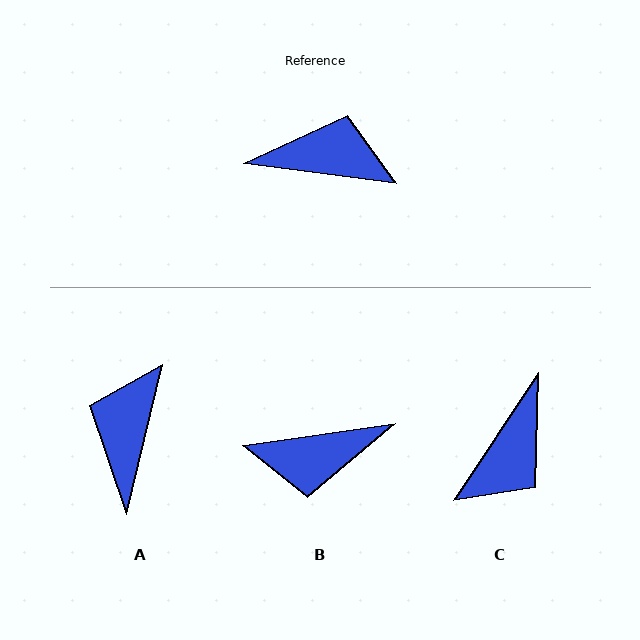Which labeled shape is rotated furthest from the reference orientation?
B, about 164 degrees away.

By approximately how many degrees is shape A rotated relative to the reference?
Approximately 84 degrees counter-clockwise.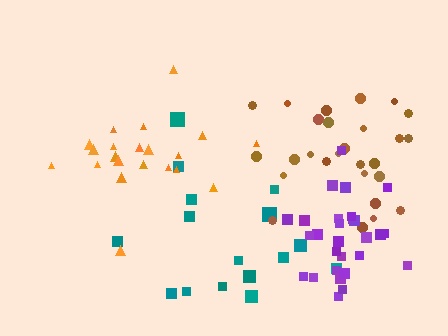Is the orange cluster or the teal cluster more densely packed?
Orange.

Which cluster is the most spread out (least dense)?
Teal.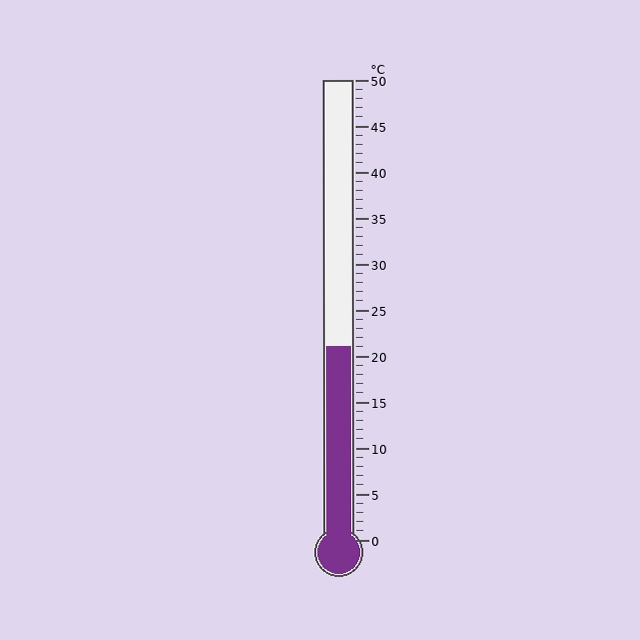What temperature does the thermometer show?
The thermometer shows approximately 21°C.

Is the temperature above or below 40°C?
The temperature is below 40°C.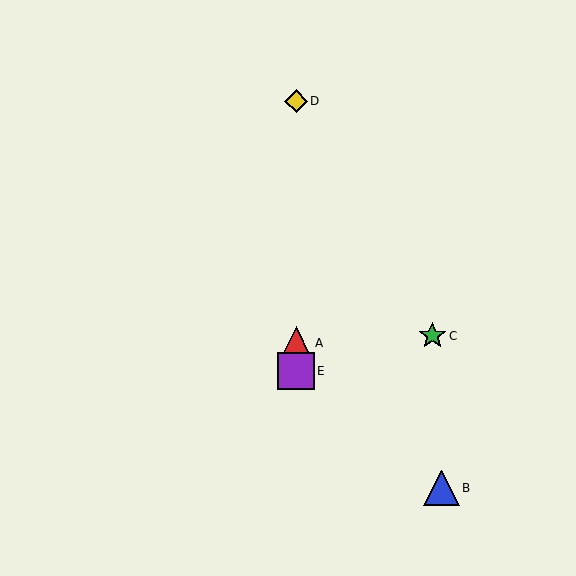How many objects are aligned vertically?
3 objects (A, D, E) are aligned vertically.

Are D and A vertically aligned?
Yes, both are at x≈296.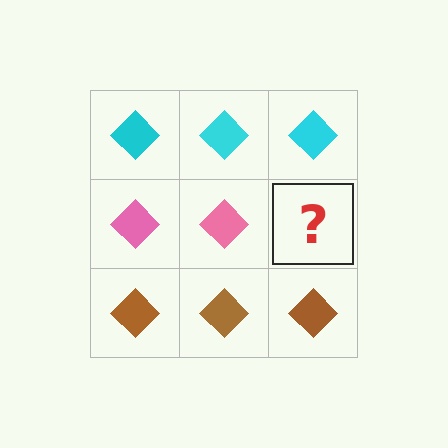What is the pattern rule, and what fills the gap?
The rule is that each row has a consistent color. The gap should be filled with a pink diamond.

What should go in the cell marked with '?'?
The missing cell should contain a pink diamond.